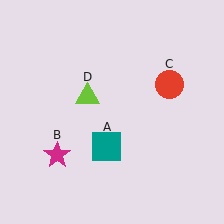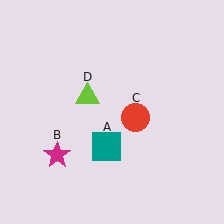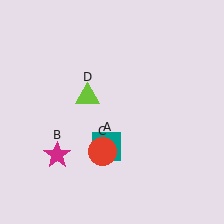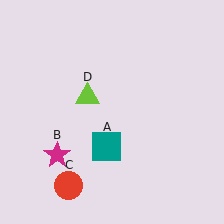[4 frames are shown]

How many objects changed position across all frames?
1 object changed position: red circle (object C).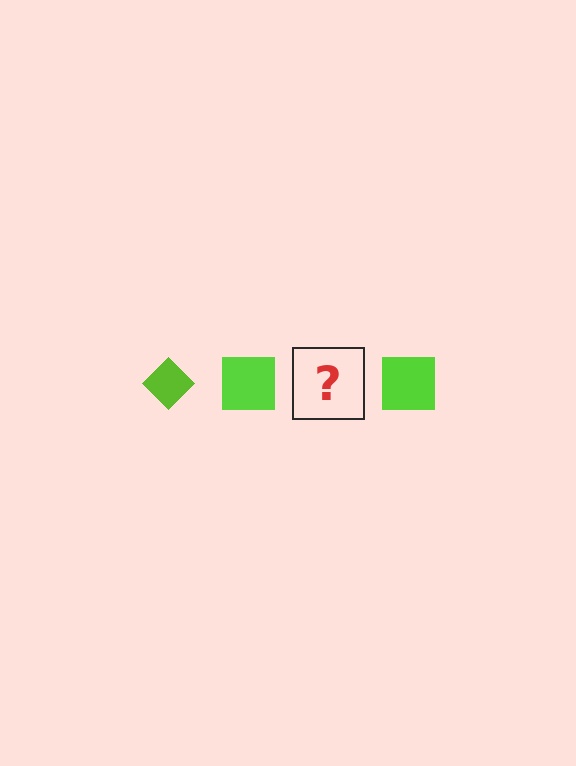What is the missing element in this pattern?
The missing element is a lime diamond.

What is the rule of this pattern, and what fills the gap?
The rule is that the pattern cycles through diamond, square shapes in lime. The gap should be filled with a lime diamond.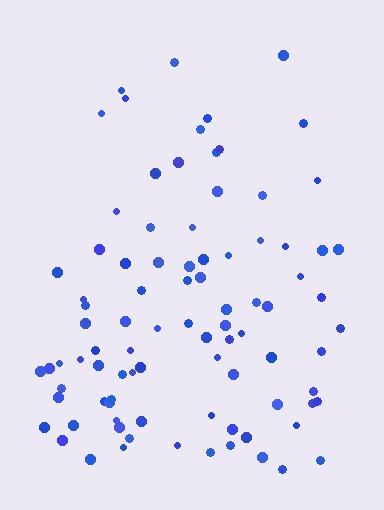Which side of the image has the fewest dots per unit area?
The top.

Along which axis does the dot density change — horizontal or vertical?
Vertical.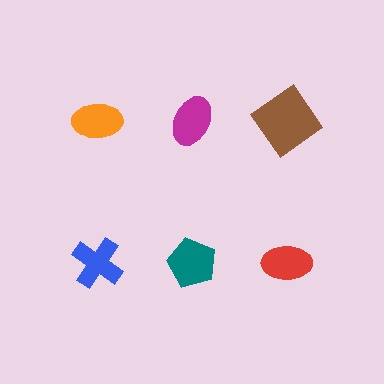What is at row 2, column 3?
A red ellipse.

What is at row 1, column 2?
A magenta ellipse.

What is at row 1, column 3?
A brown diamond.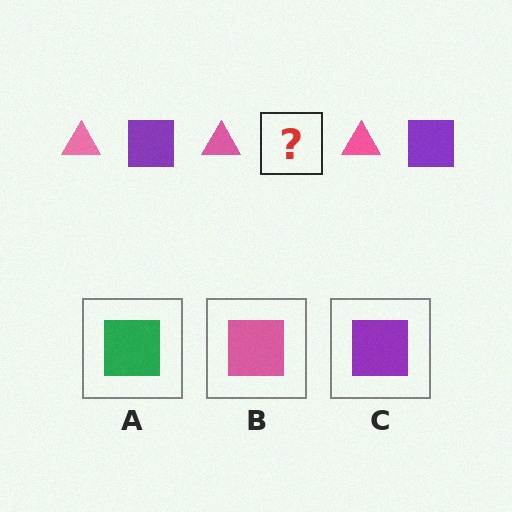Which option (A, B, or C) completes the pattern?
C.